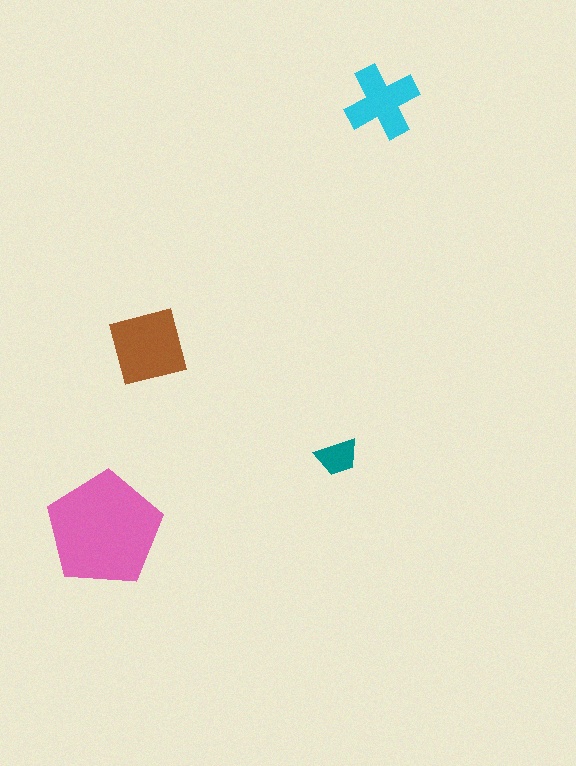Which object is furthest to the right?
The cyan cross is rightmost.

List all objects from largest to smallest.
The pink pentagon, the brown square, the cyan cross, the teal trapezoid.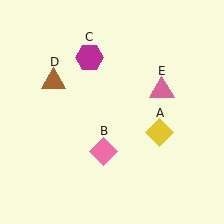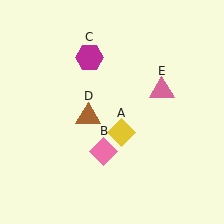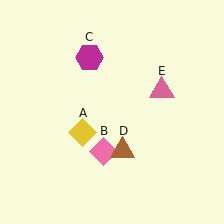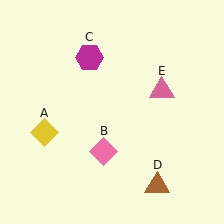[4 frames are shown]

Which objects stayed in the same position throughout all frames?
Pink diamond (object B) and magenta hexagon (object C) and pink triangle (object E) remained stationary.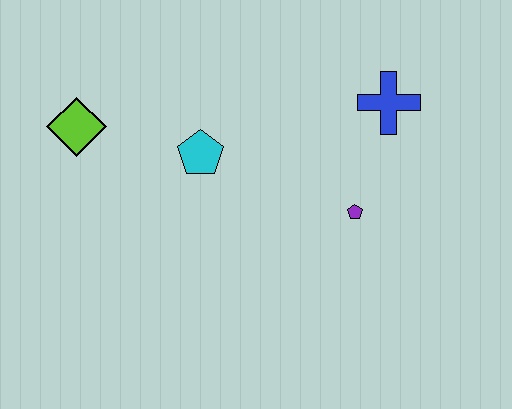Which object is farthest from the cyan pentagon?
The blue cross is farthest from the cyan pentagon.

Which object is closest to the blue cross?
The purple pentagon is closest to the blue cross.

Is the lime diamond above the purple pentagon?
Yes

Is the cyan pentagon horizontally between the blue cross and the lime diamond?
Yes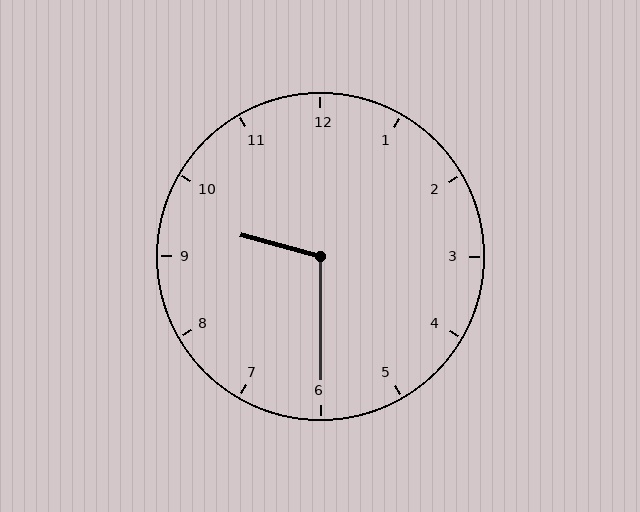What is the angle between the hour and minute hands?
Approximately 105 degrees.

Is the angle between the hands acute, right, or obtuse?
It is obtuse.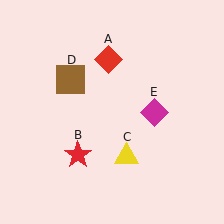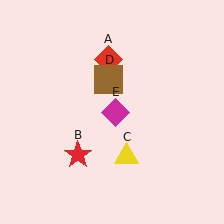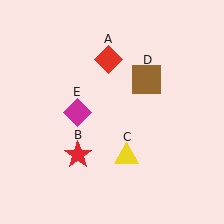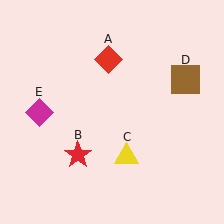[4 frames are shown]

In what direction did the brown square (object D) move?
The brown square (object D) moved right.